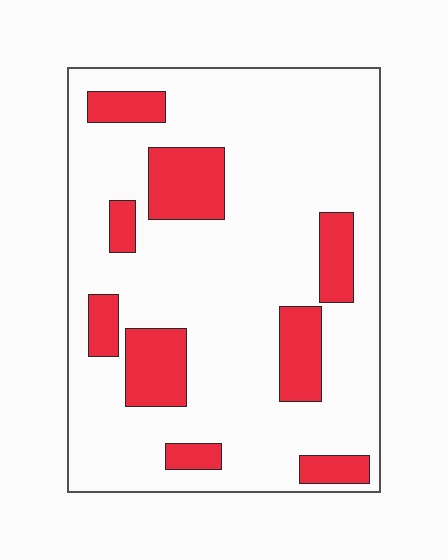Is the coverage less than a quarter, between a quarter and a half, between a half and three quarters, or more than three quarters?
Less than a quarter.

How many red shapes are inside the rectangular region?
9.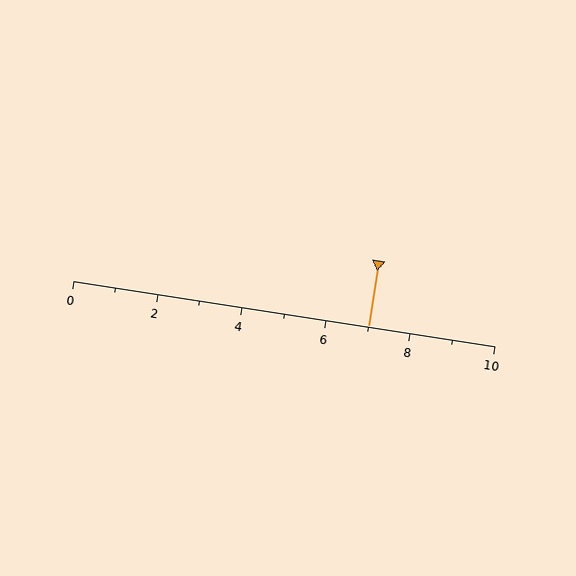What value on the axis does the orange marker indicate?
The marker indicates approximately 7.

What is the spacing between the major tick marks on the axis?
The major ticks are spaced 2 apart.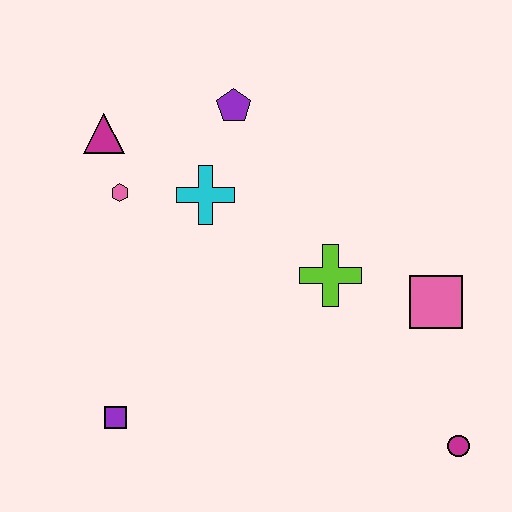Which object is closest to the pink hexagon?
The magenta triangle is closest to the pink hexagon.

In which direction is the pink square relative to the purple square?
The pink square is to the right of the purple square.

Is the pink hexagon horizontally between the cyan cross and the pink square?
No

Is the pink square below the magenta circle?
No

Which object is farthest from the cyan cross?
The magenta circle is farthest from the cyan cross.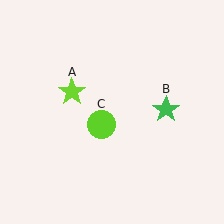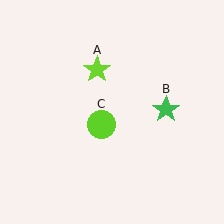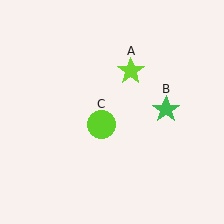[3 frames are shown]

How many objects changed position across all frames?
1 object changed position: lime star (object A).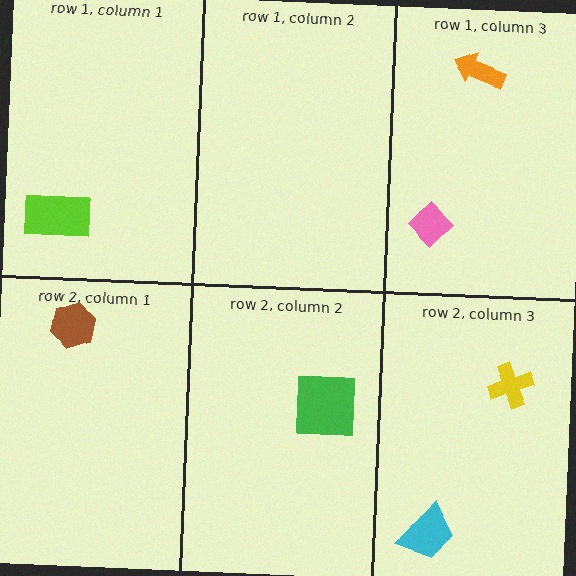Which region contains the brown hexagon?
The row 2, column 1 region.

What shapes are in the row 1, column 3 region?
The orange arrow, the pink diamond.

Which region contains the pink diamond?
The row 1, column 3 region.